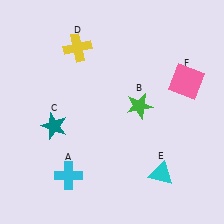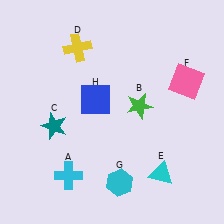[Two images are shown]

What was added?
A cyan hexagon (G), a blue square (H) were added in Image 2.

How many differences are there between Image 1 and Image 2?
There are 2 differences between the two images.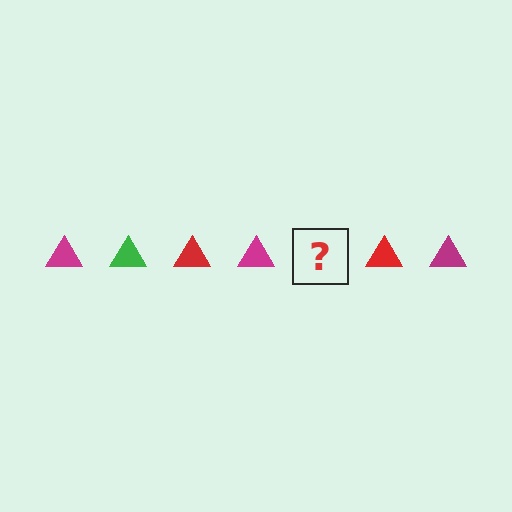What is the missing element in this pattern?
The missing element is a green triangle.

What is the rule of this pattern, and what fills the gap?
The rule is that the pattern cycles through magenta, green, red triangles. The gap should be filled with a green triangle.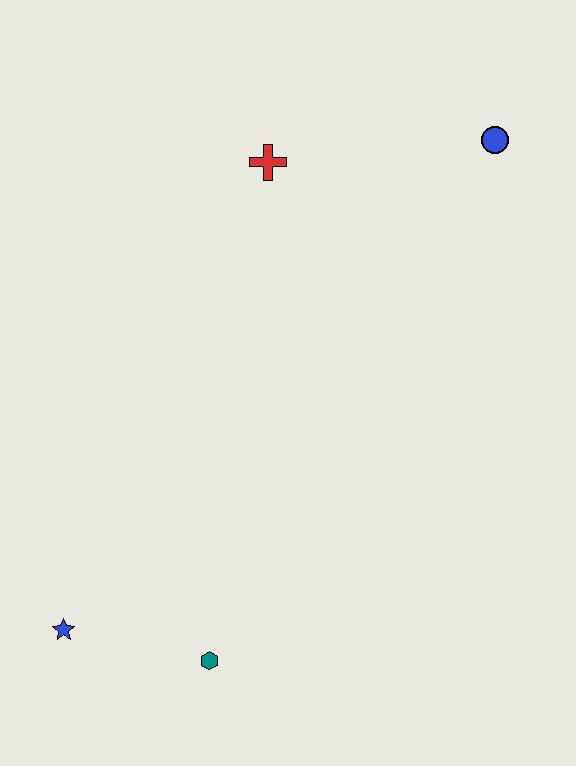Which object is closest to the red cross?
The blue circle is closest to the red cross.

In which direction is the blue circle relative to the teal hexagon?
The blue circle is above the teal hexagon.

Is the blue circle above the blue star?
Yes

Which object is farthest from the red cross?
The blue star is farthest from the red cross.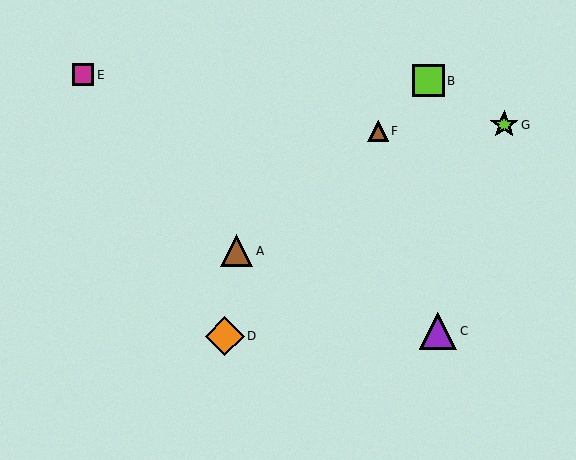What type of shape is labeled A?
Shape A is a brown triangle.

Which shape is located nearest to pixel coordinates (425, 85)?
The lime square (labeled B) at (428, 81) is nearest to that location.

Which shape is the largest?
The orange diamond (labeled D) is the largest.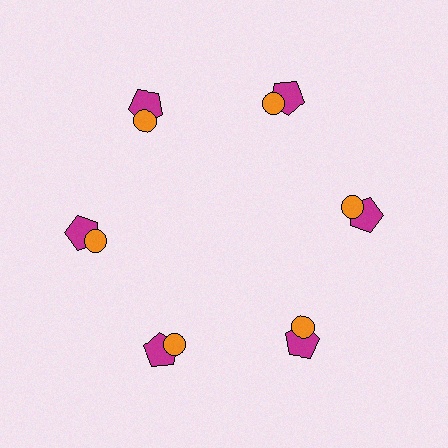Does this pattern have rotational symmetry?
Yes, this pattern has 6-fold rotational symmetry. It looks the same after rotating 60 degrees around the center.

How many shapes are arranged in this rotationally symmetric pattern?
There are 12 shapes, arranged in 6 groups of 2.